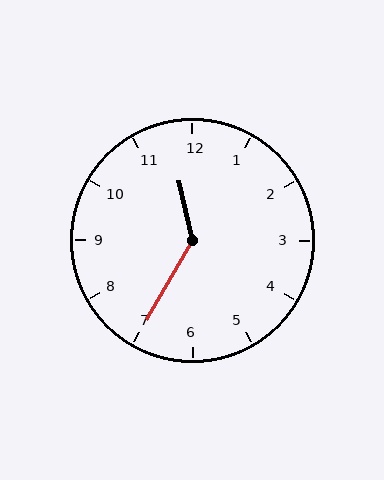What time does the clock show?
11:35.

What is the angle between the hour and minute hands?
Approximately 138 degrees.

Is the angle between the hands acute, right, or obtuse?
It is obtuse.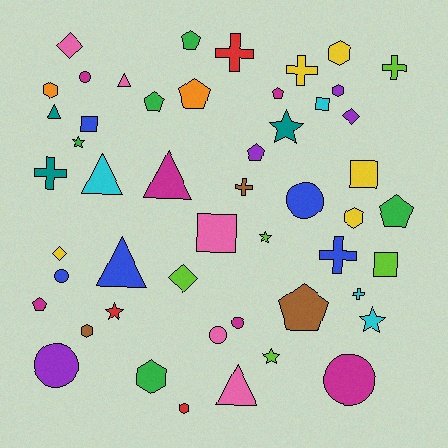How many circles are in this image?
There are 7 circles.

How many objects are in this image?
There are 50 objects.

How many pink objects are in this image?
There are 5 pink objects.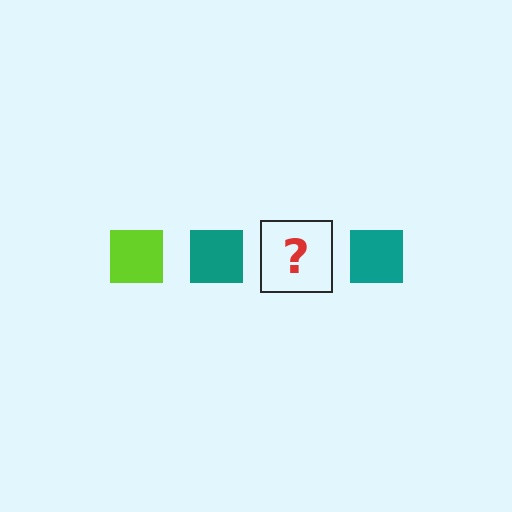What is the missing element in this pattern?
The missing element is a lime square.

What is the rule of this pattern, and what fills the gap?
The rule is that the pattern cycles through lime, teal squares. The gap should be filled with a lime square.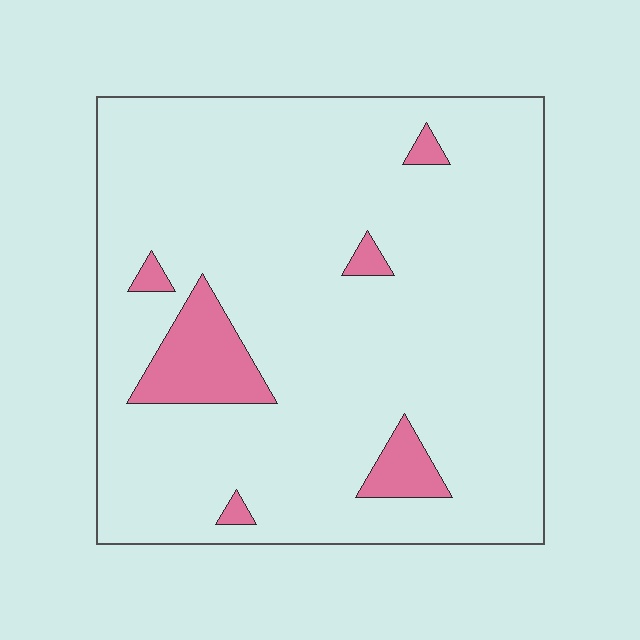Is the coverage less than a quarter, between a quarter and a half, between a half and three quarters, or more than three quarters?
Less than a quarter.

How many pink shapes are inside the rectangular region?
6.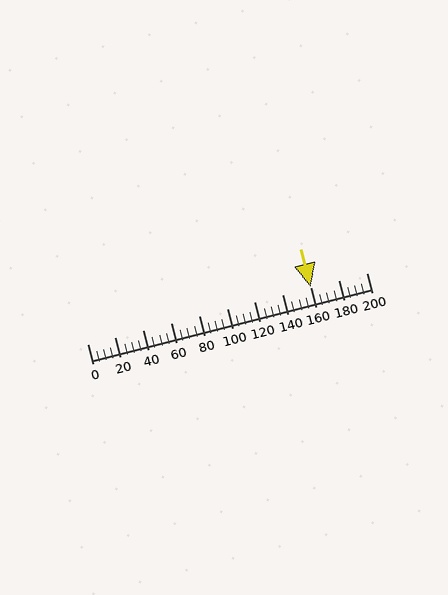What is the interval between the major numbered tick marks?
The major tick marks are spaced 20 units apart.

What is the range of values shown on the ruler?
The ruler shows values from 0 to 200.